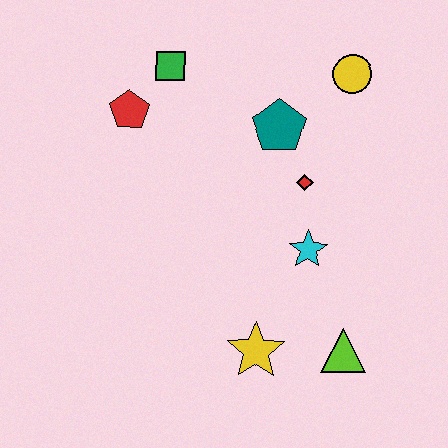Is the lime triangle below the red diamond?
Yes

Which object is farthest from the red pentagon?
The lime triangle is farthest from the red pentagon.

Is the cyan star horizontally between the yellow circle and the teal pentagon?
Yes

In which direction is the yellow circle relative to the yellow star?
The yellow circle is above the yellow star.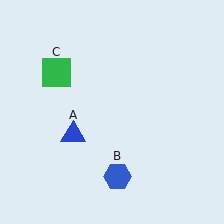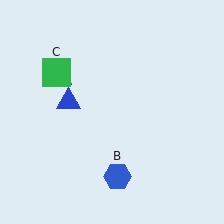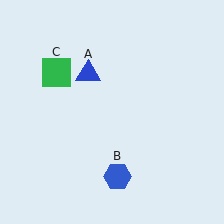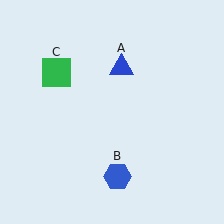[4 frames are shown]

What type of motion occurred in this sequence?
The blue triangle (object A) rotated clockwise around the center of the scene.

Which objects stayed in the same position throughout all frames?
Blue hexagon (object B) and green square (object C) remained stationary.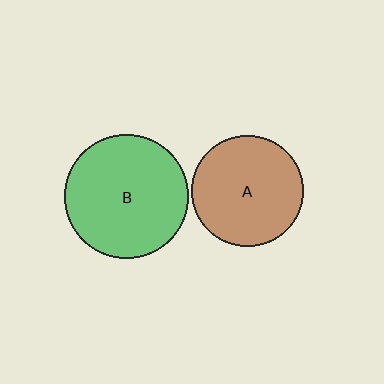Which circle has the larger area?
Circle B (green).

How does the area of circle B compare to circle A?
Approximately 1.2 times.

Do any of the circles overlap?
No, none of the circles overlap.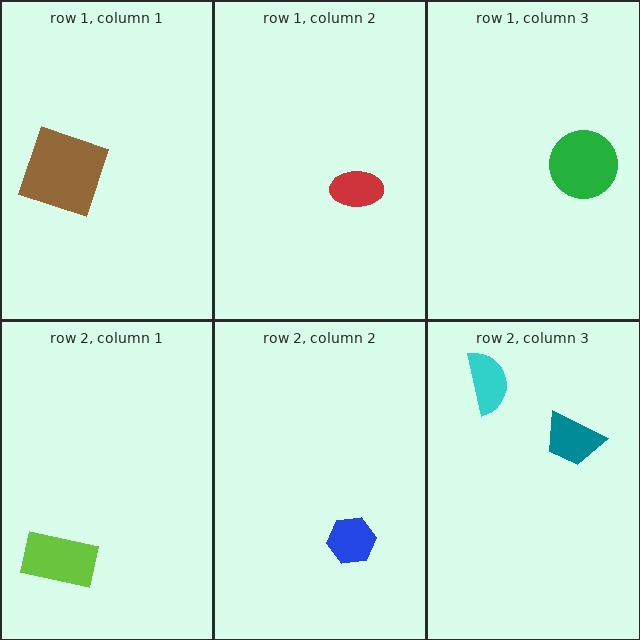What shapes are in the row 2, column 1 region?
The lime rectangle.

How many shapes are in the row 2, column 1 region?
1.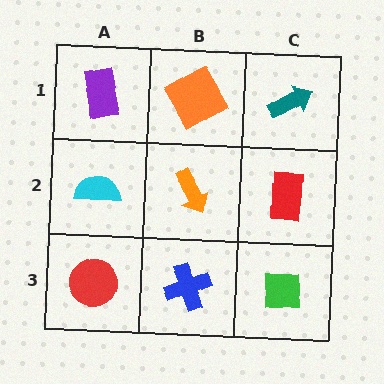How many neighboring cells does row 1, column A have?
2.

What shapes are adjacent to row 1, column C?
A red rectangle (row 2, column C), an orange square (row 1, column B).